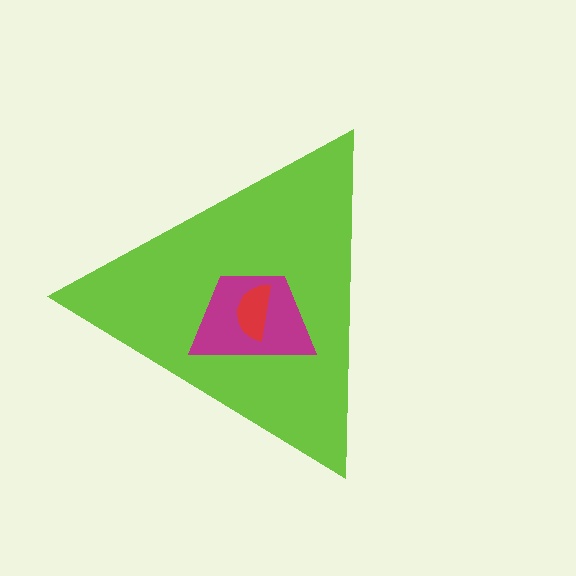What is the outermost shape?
The lime triangle.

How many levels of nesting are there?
3.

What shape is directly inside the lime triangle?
The magenta trapezoid.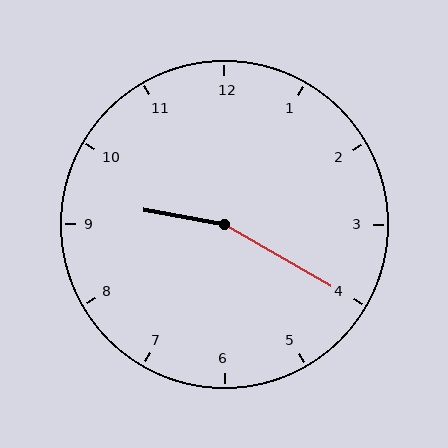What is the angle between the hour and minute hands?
Approximately 160 degrees.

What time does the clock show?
9:20.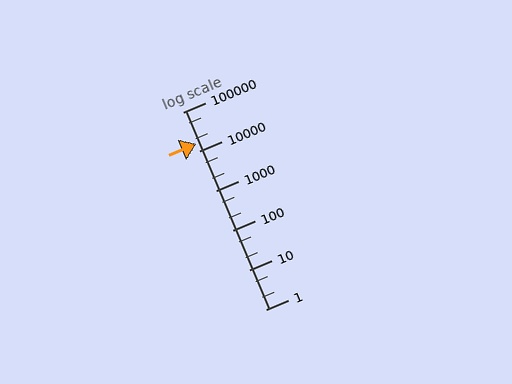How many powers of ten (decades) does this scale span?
The scale spans 5 decades, from 1 to 100000.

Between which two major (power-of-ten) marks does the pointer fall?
The pointer is between 10000 and 100000.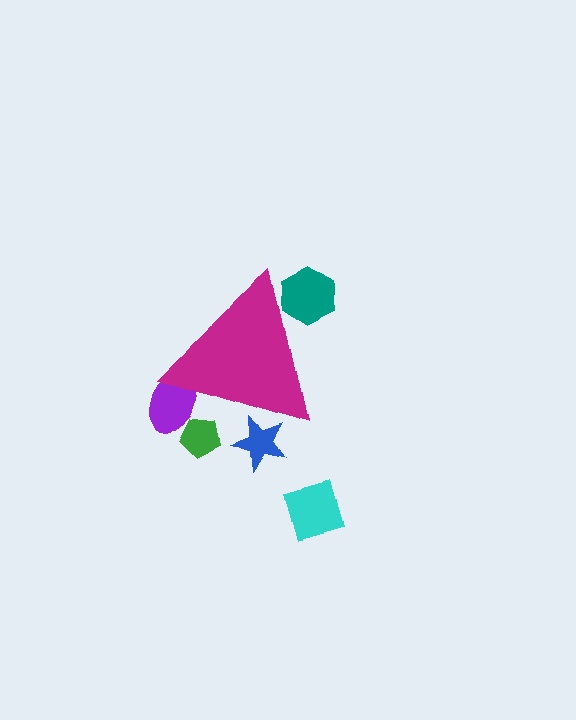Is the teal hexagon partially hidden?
Yes, the teal hexagon is partially hidden behind the magenta triangle.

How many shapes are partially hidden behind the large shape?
4 shapes are partially hidden.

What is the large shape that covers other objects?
A magenta triangle.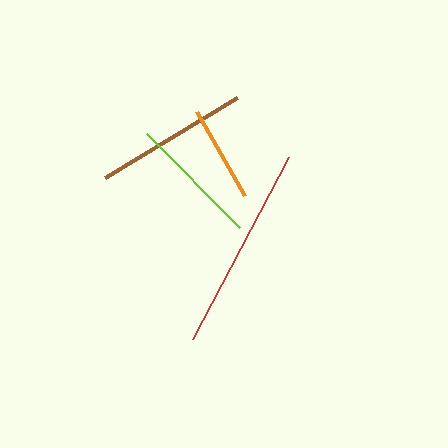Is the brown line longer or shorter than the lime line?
The brown line is longer than the lime line.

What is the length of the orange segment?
The orange segment is approximately 97 pixels long.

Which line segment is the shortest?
The orange line is the shortest at approximately 97 pixels.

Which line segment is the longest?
The red line is the longest at approximately 205 pixels.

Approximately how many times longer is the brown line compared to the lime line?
The brown line is approximately 1.2 times the length of the lime line.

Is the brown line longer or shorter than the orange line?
The brown line is longer than the orange line.